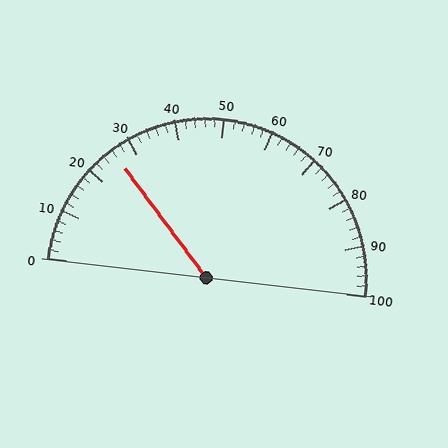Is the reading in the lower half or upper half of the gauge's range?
The reading is in the lower half of the range (0 to 100).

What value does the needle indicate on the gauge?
The needle indicates approximately 26.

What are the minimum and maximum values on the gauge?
The gauge ranges from 0 to 100.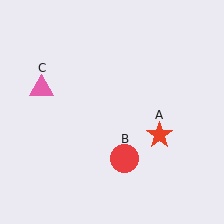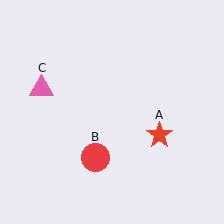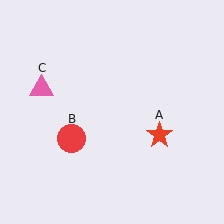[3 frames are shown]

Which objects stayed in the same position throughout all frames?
Red star (object A) and pink triangle (object C) remained stationary.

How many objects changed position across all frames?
1 object changed position: red circle (object B).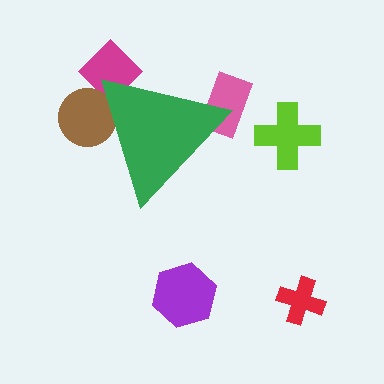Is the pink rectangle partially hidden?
Yes, the pink rectangle is partially hidden behind the green triangle.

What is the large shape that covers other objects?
A green triangle.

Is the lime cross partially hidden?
No, the lime cross is fully visible.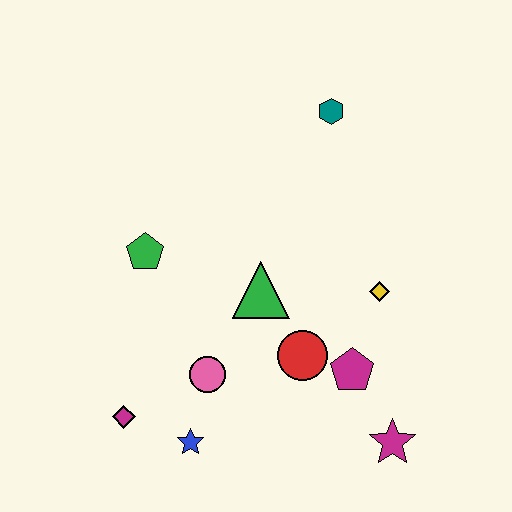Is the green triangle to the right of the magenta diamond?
Yes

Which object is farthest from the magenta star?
The teal hexagon is farthest from the magenta star.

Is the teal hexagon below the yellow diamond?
No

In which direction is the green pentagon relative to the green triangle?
The green pentagon is to the left of the green triangle.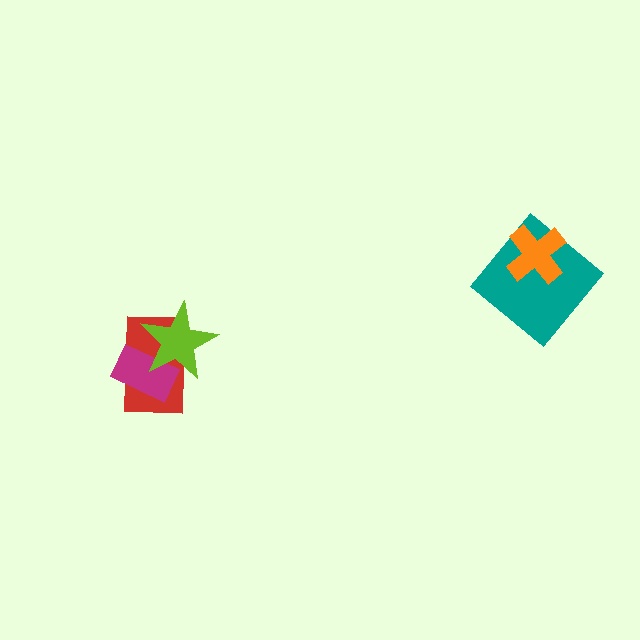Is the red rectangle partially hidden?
Yes, it is partially covered by another shape.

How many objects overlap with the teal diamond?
1 object overlaps with the teal diamond.